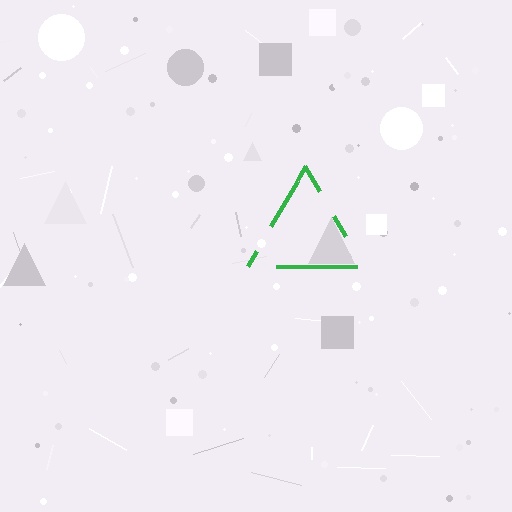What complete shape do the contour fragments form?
The contour fragments form a triangle.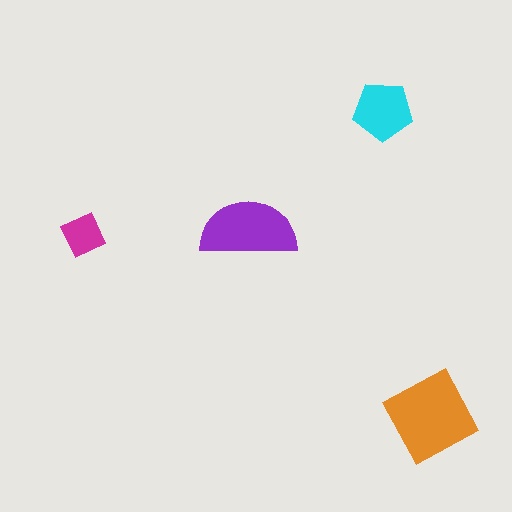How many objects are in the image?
There are 4 objects in the image.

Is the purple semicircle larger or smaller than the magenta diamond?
Larger.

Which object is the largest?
The orange square.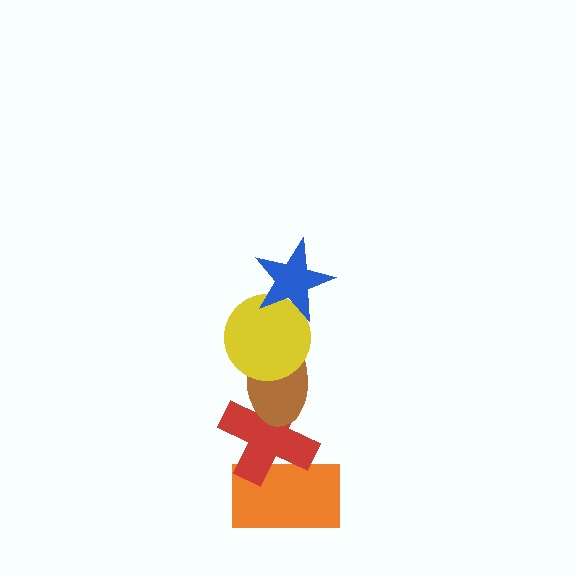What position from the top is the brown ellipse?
The brown ellipse is 3rd from the top.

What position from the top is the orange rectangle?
The orange rectangle is 5th from the top.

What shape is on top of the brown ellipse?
The yellow circle is on top of the brown ellipse.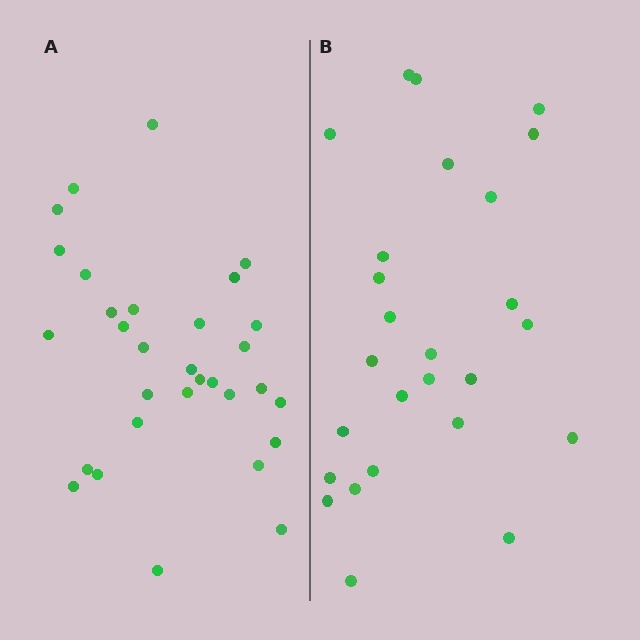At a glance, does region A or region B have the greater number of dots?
Region A (the left region) has more dots.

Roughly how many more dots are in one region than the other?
Region A has about 5 more dots than region B.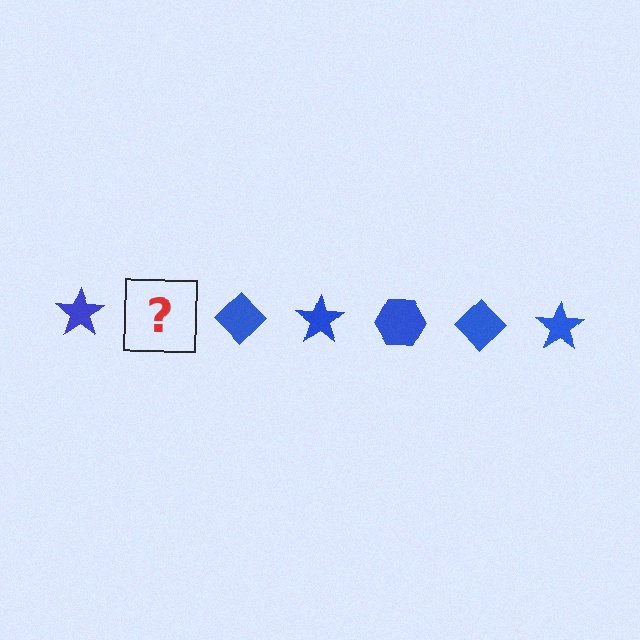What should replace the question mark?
The question mark should be replaced with a blue hexagon.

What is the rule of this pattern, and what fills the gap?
The rule is that the pattern cycles through star, hexagon, diamond shapes in blue. The gap should be filled with a blue hexagon.